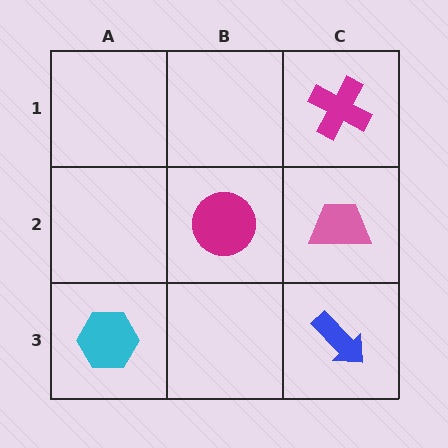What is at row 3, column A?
A cyan hexagon.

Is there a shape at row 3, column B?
No, that cell is empty.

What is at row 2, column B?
A magenta circle.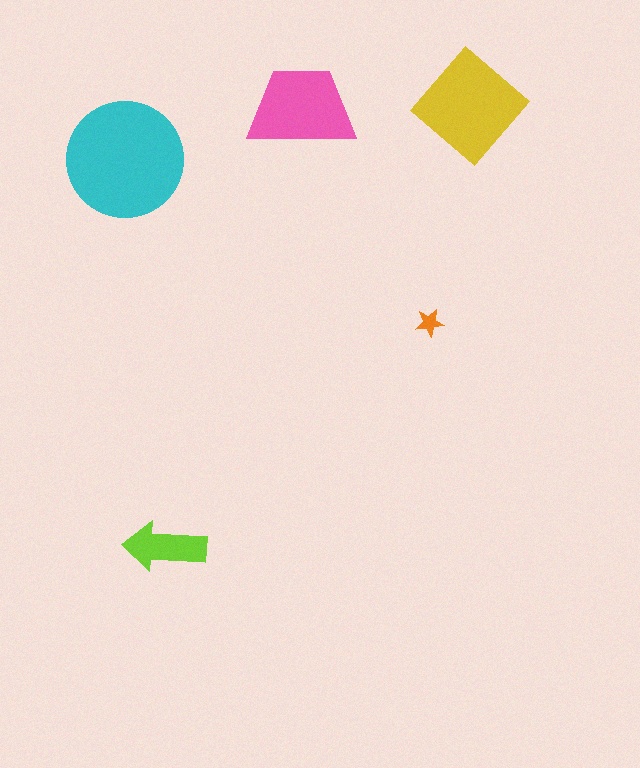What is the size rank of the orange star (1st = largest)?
5th.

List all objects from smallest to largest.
The orange star, the lime arrow, the pink trapezoid, the yellow diamond, the cyan circle.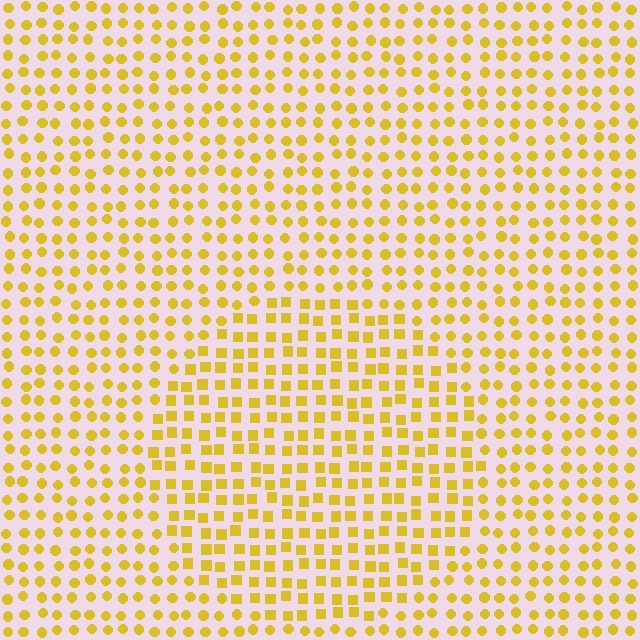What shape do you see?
I see a circle.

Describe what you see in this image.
The image is filled with small yellow elements arranged in a uniform grid. A circle-shaped region contains squares, while the surrounding area contains circles. The boundary is defined purely by the change in element shape.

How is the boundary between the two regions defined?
The boundary is defined by a change in element shape: squares inside vs. circles outside. All elements share the same color and spacing.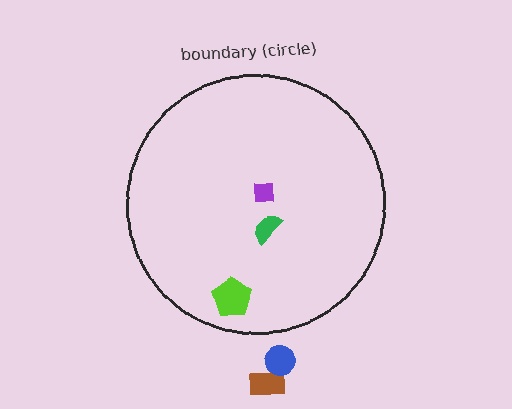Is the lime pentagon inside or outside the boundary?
Inside.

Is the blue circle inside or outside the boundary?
Outside.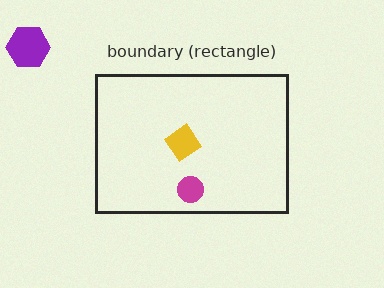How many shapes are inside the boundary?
2 inside, 1 outside.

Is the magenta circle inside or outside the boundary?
Inside.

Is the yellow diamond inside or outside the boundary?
Inside.